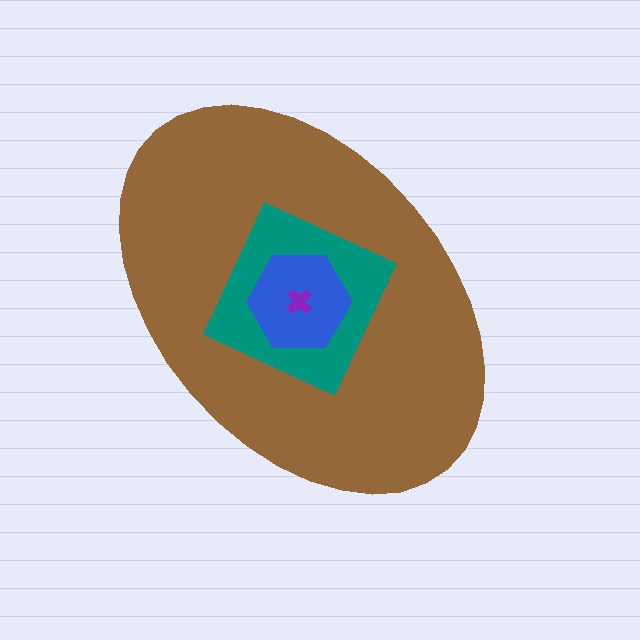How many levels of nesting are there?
4.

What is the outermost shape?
The brown ellipse.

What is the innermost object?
The purple cross.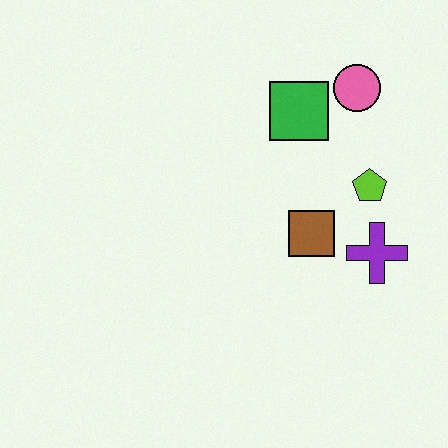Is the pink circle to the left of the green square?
No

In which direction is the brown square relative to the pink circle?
The brown square is below the pink circle.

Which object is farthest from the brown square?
The pink circle is farthest from the brown square.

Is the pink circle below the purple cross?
No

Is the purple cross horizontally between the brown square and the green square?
No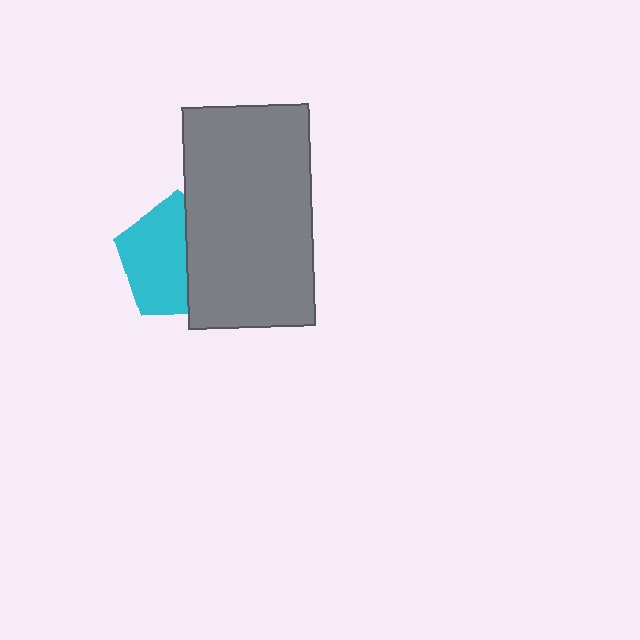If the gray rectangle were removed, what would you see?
You would see the complete cyan pentagon.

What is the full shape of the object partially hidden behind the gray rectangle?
The partially hidden object is a cyan pentagon.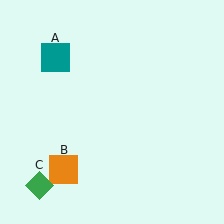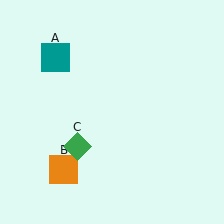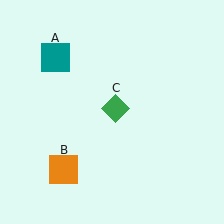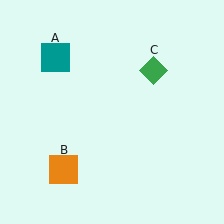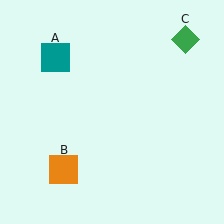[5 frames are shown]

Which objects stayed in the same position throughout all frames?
Teal square (object A) and orange square (object B) remained stationary.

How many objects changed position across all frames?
1 object changed position: green diamond (object C).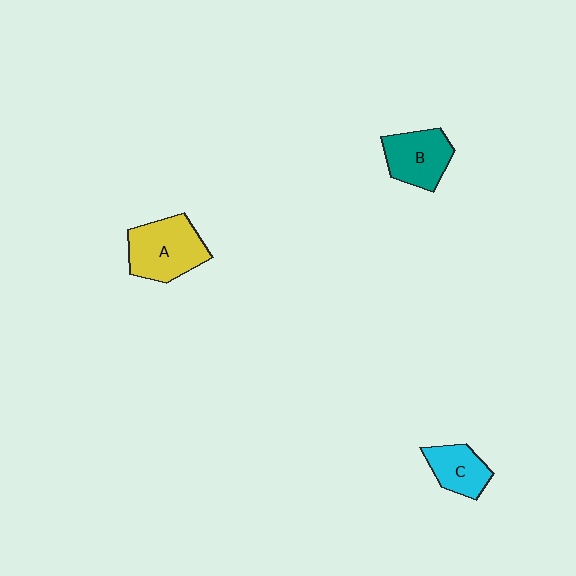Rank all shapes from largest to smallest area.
From largest to smallest: A (yellow), B (teal), C (cyan).